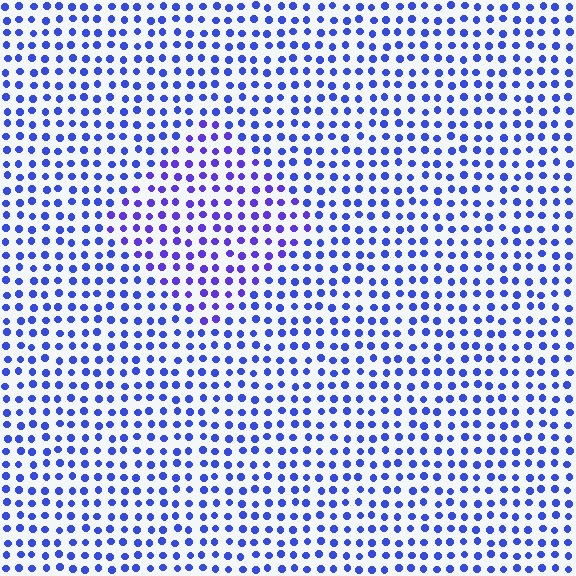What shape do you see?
I see a diamond.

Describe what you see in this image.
The image is filled with small blue elements in a uniform arrangement. A diamond-shaped region is visible where the elements are tinted to a slightly different hue, forming a subtle color boundary.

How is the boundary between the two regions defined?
The boundary is defined purely by a slight shift in hue (about 23 degrees). Spacing, size, and orientation are identical on both sides.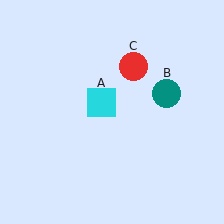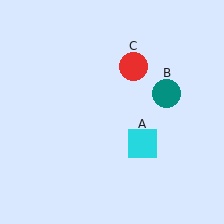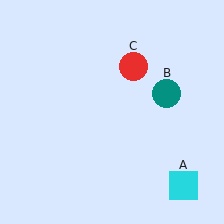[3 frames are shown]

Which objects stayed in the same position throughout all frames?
Teal circle (object B) and red circle (object C) remained stationary.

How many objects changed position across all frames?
1 object changed position: cyan square (object A).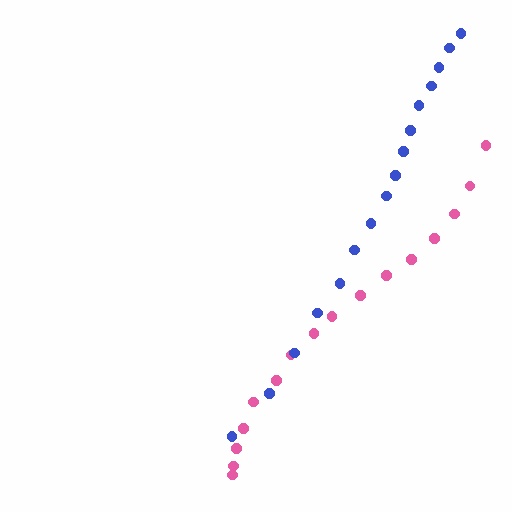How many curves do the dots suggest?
There are 2 distinct paths.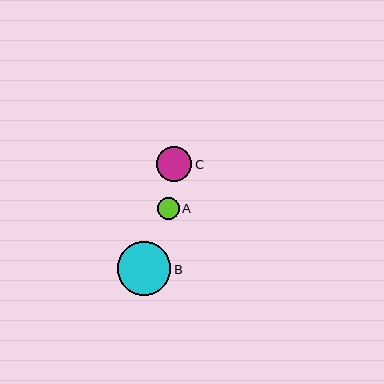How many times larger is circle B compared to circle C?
Circle B is approximately 1.5 times the size of circle C.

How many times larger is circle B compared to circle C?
Circle B is approximately 1.5 times the size of circle C.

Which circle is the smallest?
Circle A is the smallest with a size of approximately 22 pixels.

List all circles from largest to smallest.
From largest to smallest: B, C, A.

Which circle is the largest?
Circle B is the largest with a size of approximately 53 pixels.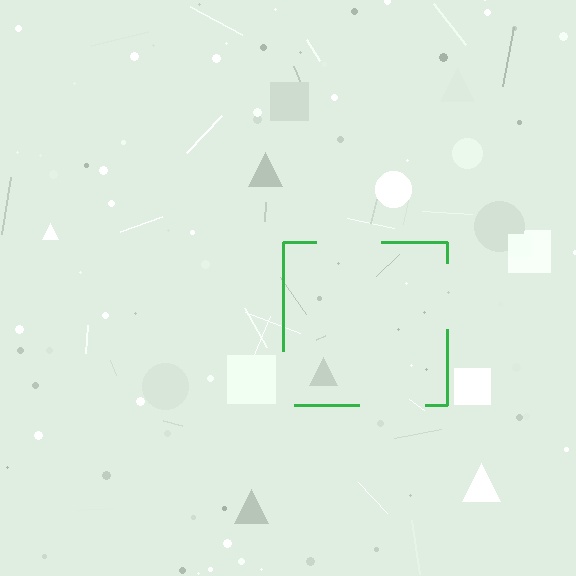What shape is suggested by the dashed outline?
The dashed outline suggests a square.